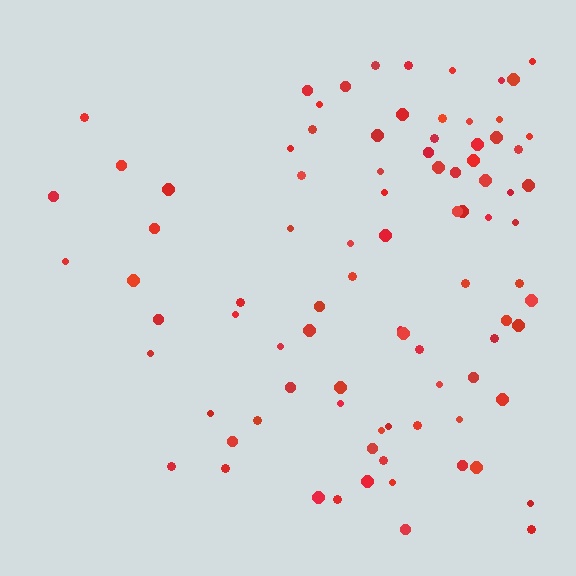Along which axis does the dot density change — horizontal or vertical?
Horizontal.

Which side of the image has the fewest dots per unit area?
The left.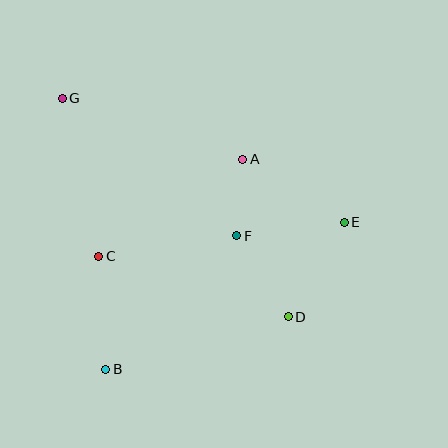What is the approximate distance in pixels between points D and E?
The distance between D and E is approximately 110 pixels.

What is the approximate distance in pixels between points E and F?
The distance between E and F is approximately 108 pixels.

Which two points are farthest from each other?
Points D and G are farthest from each other.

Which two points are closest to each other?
Points A and F are closest to each other.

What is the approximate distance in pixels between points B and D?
The distance between B and D is approximately 190 pixels.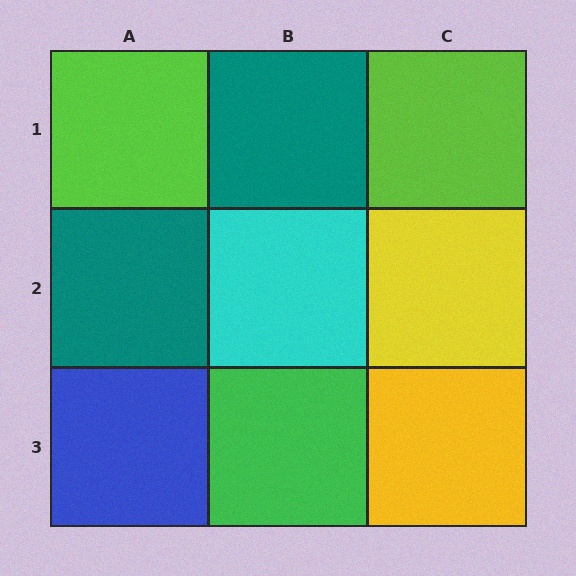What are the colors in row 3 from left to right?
Blue, green, yellow.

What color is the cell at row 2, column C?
Yellow.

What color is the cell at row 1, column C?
Lime.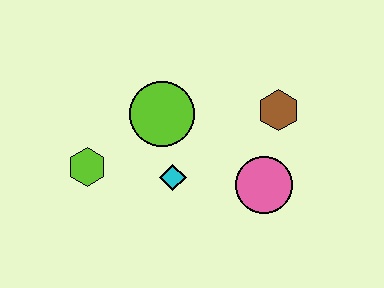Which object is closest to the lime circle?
The cyan diamond is closest to the lime circle.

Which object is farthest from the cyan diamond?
The brown hexagon is farthest from the cyan diamond.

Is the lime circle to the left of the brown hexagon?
Yes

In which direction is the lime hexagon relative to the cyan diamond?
The lime hexagon is to the left of the cyan diamond.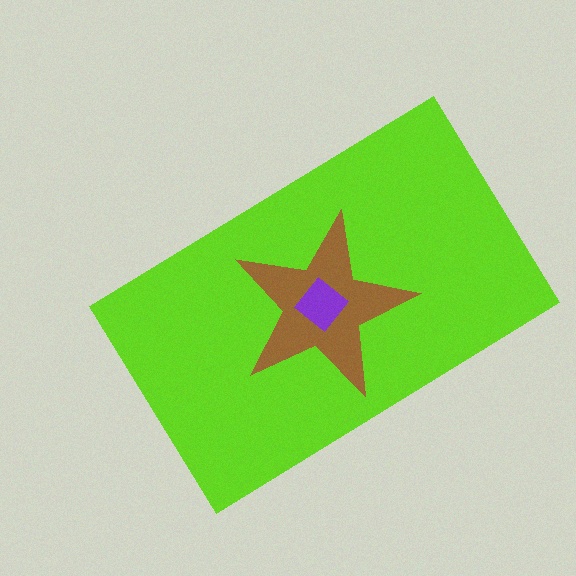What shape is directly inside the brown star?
The purple diamond.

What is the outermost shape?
The lime rectangle.